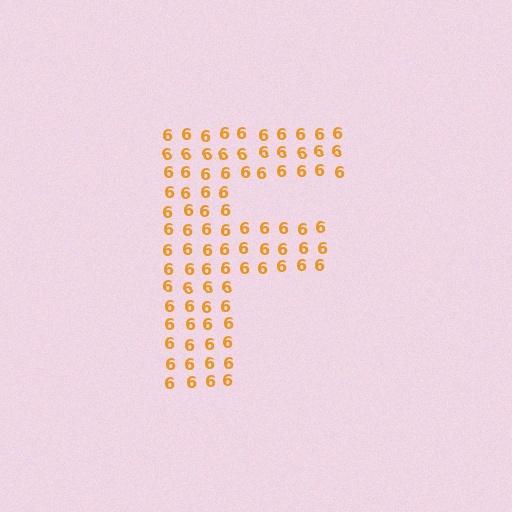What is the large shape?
The large shape is the letter F.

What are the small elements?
The small elements are digit 6's.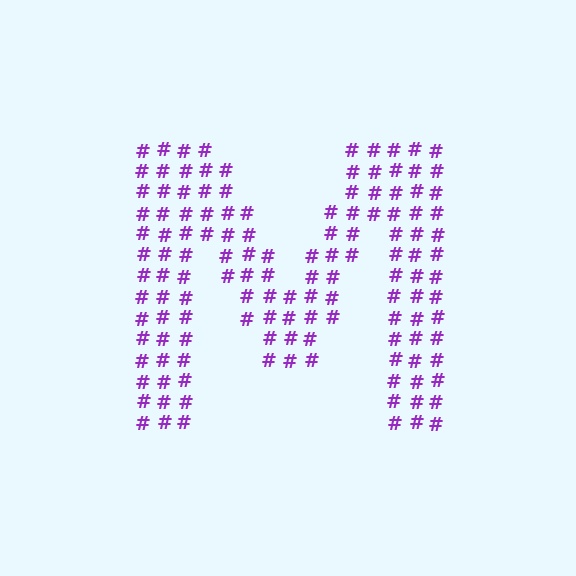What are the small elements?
The small elements are hash symbols.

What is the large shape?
The large shape is the letter M.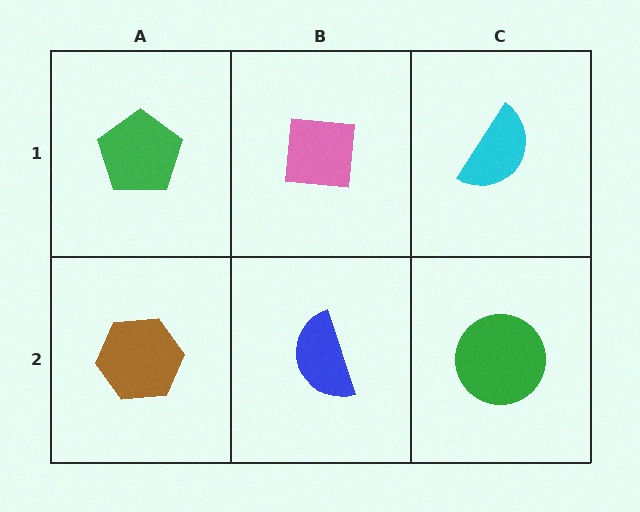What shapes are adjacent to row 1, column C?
A green circle (row 2, column C), a pink square (row 1, column B).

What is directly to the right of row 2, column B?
A green circle.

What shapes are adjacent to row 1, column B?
A blue semicircle (row 2, column B), a green pentagon (row 1, column A), a cyan semicircle (row 1, column C).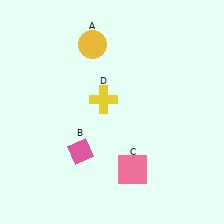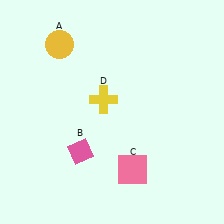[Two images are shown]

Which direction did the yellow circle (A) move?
The yellow circle (A) moved left.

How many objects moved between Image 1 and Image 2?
1 object moved between the two images.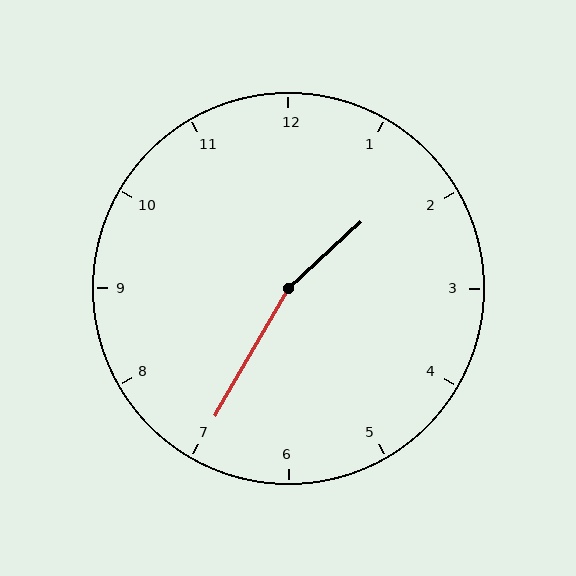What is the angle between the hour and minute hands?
Approximately 162 degrees.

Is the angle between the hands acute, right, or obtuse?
It is obtuse.